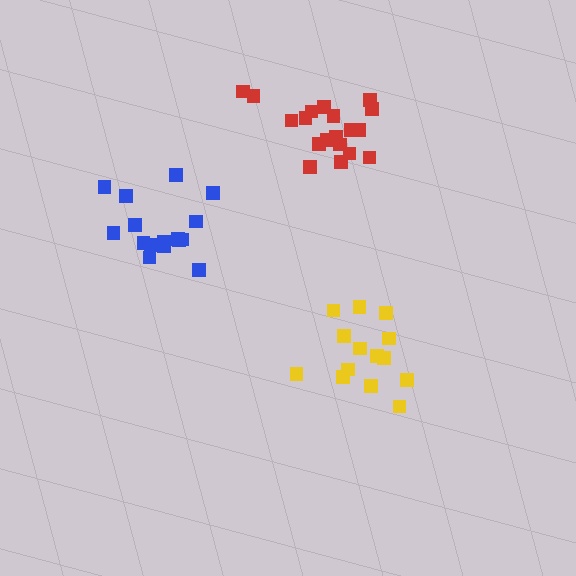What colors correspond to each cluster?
The clusters are colored: blue, yellow, red.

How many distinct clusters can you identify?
There are 3 distinct clusters.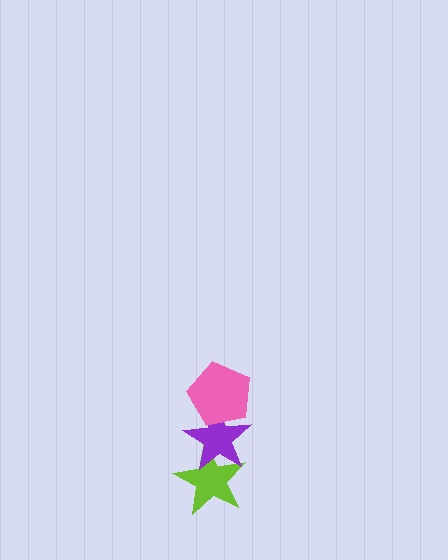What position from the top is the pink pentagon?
The pink pentagon is 1st from the top.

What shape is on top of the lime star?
The purple star is on top of the lime star.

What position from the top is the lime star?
The lime star is 3rd from the top.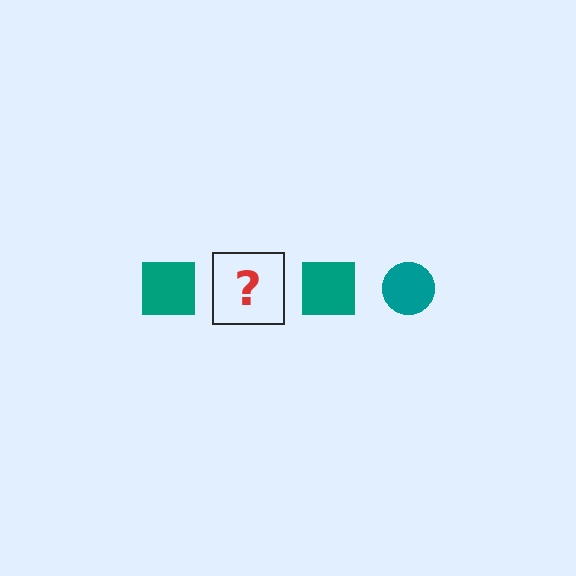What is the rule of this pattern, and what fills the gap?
The rule is that the pattern cycles through square, circle shapes in teal. The gap should be filled with a teal circle.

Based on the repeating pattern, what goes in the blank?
The blank should be a teal circle.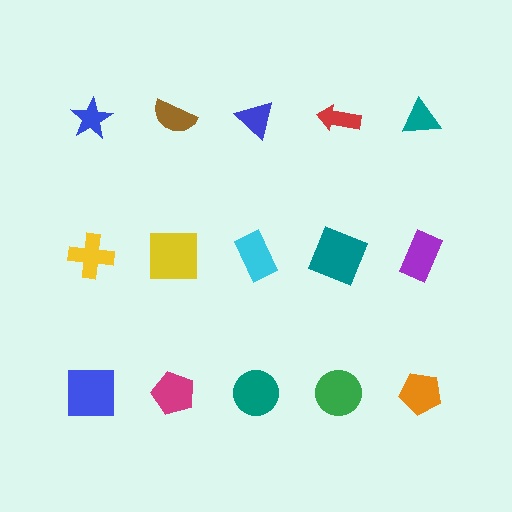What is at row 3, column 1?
A blue square.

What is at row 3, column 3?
A teal circle.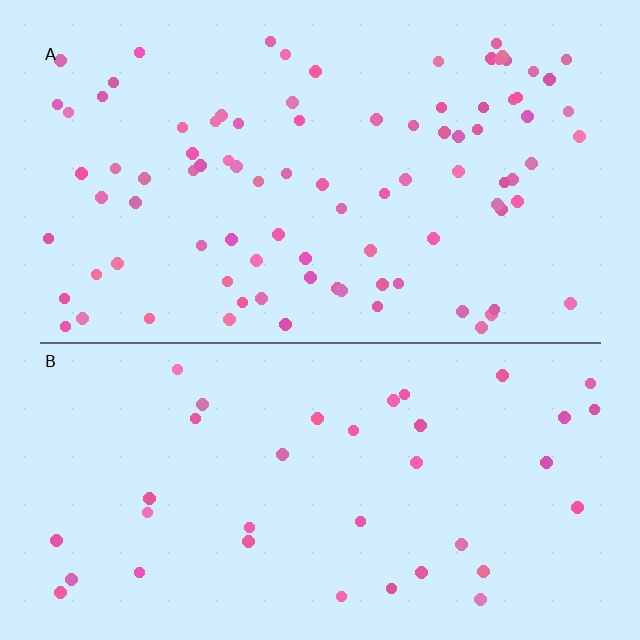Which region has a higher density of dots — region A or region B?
A (the top).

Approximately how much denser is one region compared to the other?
Approximately 2.4× — region A over region B.